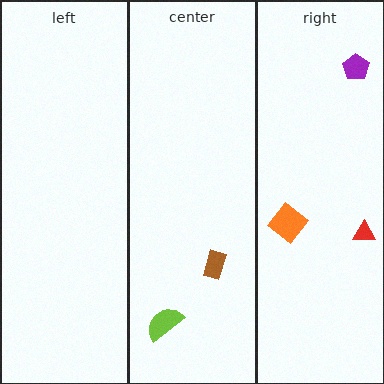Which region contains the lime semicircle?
The center region.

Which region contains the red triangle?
The right region.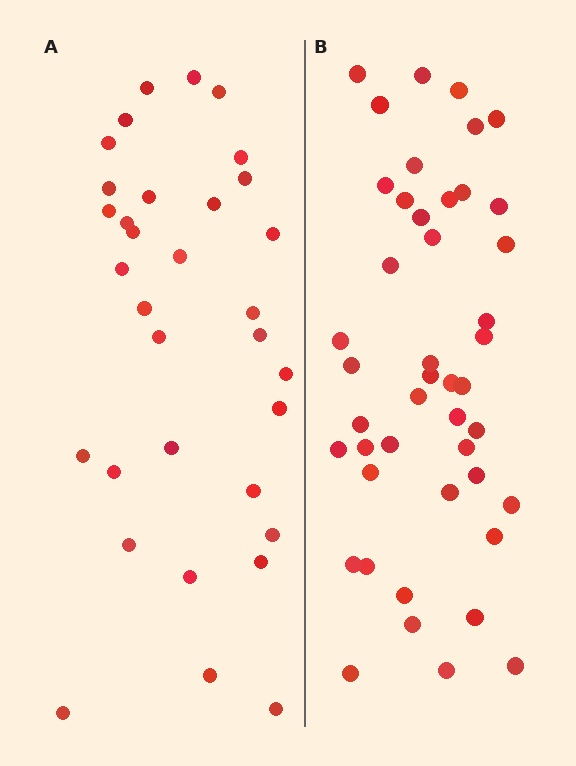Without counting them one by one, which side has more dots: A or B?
Region B (the right region) has more dots.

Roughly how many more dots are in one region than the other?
Region B has roughly 12 or so more dots than region A.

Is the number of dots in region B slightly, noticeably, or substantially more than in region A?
Region B has noticeably more, but not dramatically so. The ratio is roughly 1.4 to 1.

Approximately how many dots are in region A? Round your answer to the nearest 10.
About 30 dots. (The exact count is 33, which rounds to 30.)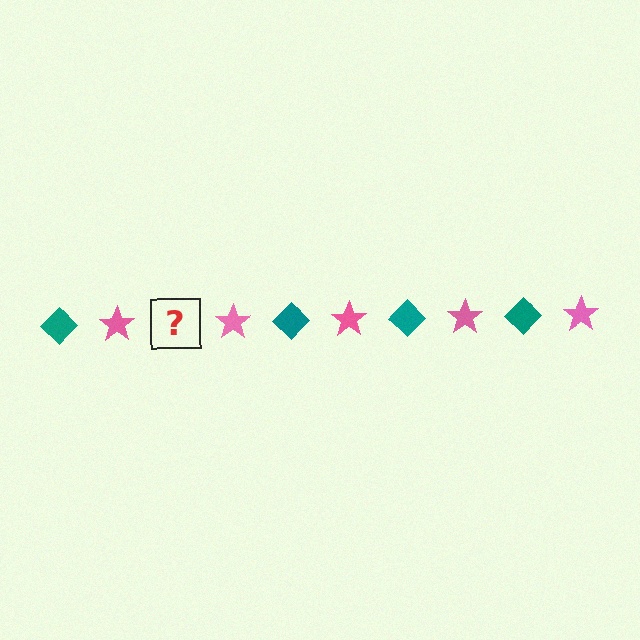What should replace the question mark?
The question mark should be replaced with a teal diamond.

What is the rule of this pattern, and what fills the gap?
The rule is that the pattern alternates between teal diamond and pink star. The gap should be filled with a teal diamond.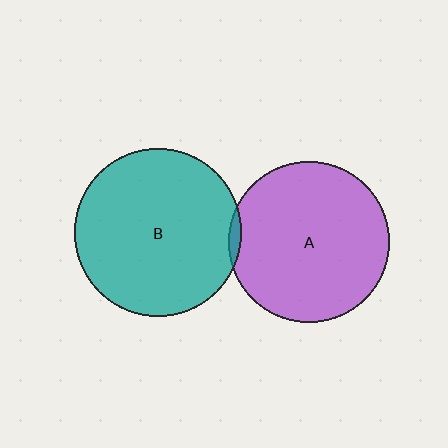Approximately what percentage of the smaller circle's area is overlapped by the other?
Approximately 5%.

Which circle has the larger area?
Circle B (teal).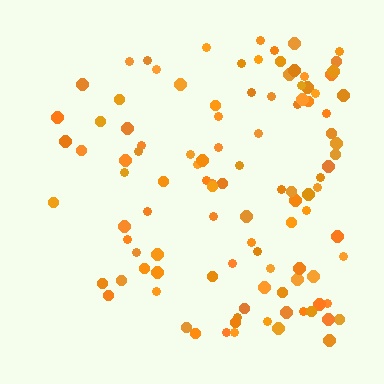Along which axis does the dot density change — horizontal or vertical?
Horizontal.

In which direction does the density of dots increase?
From left to right, with the right side densest.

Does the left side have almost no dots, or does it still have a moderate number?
Still a moderate number, just noticeably fewer than the right.